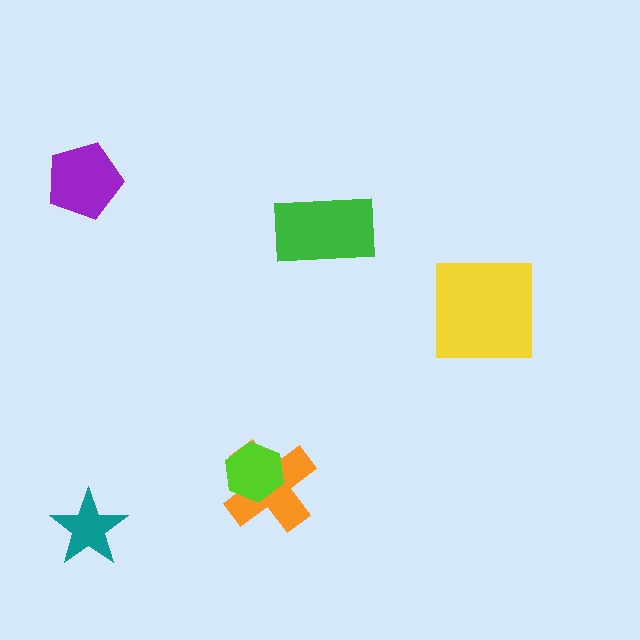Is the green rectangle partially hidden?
No, no other shape covers it.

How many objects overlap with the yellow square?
0 objects overlap with the yellow square.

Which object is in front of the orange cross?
The lime hexagon is in front of the orange cross.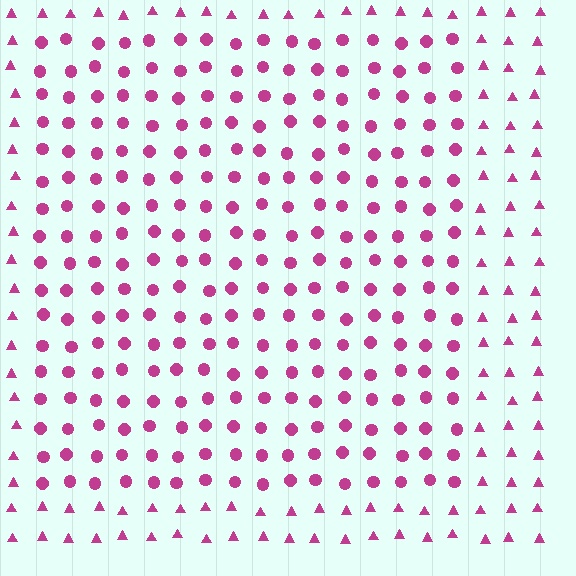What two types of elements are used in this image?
The image uses circles inside the rectangle region and triangles outside it.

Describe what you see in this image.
The image is filled with small magenta elements arranged in a uniform grid. A rectangle-shaped region contains circles, while the surrounding area contains triangles. The boundary is defined purely by the change in element shape.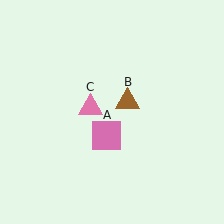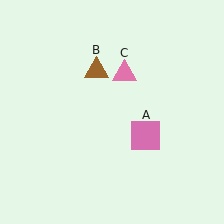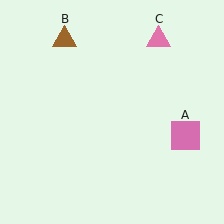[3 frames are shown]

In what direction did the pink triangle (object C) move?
The pink triangle (object C) moved up and to the right.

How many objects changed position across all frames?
3 objects changed position: pink square (object A), brown triangle (object B), pink triangle (object C).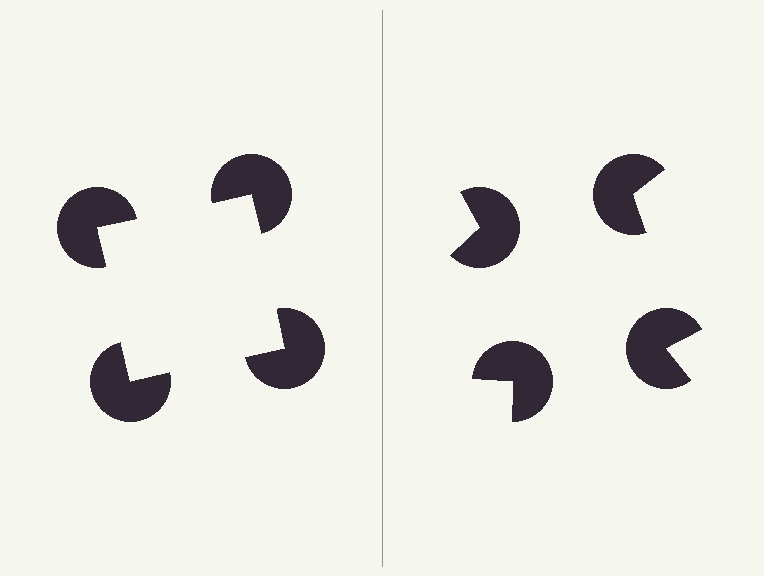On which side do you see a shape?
An illusory square appears on the left side. On the right side the wedge cuts are rotated, so no coherent shape forms.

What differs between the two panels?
The pac-man discs are positioned identically on both sides; only the wedge orientations differ. On the left they align to a square; on the right they are misaligned.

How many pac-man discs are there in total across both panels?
8 — 4 on each side.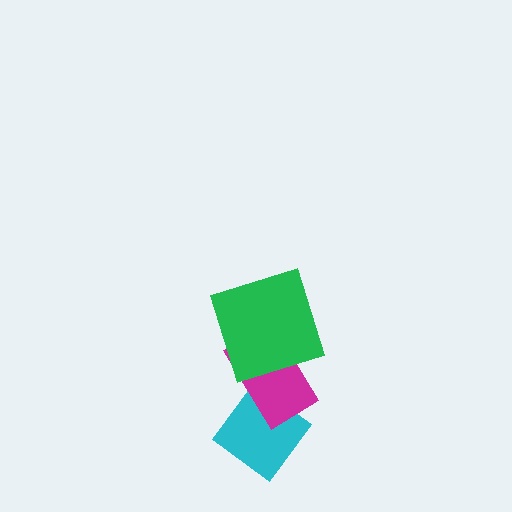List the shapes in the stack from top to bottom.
From top to bottom: the green square, the magenta rectangle, the cyan diamond.